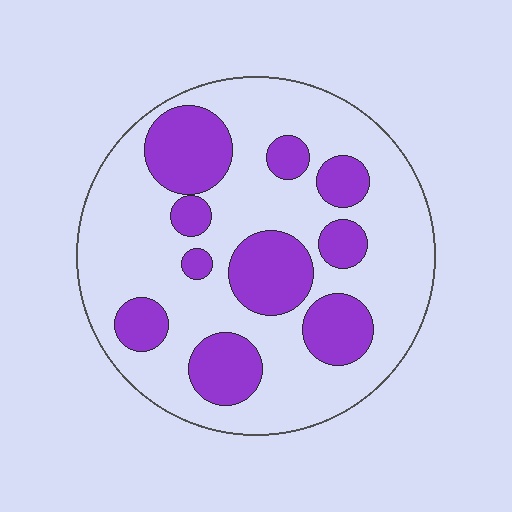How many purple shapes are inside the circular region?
10.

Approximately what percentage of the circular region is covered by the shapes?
Approximately 30%.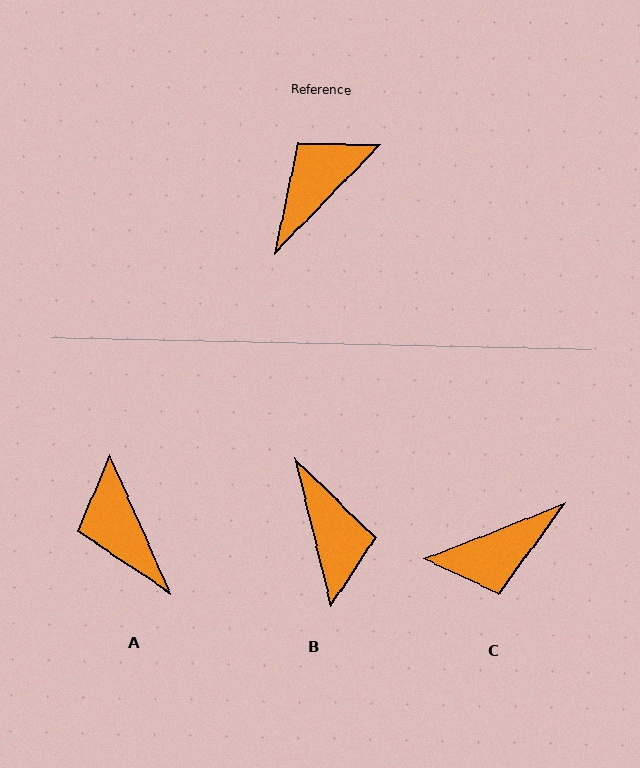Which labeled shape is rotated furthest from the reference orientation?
C, about 156 degrees away.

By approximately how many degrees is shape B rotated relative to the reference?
Approximately 122 degrees clockwise.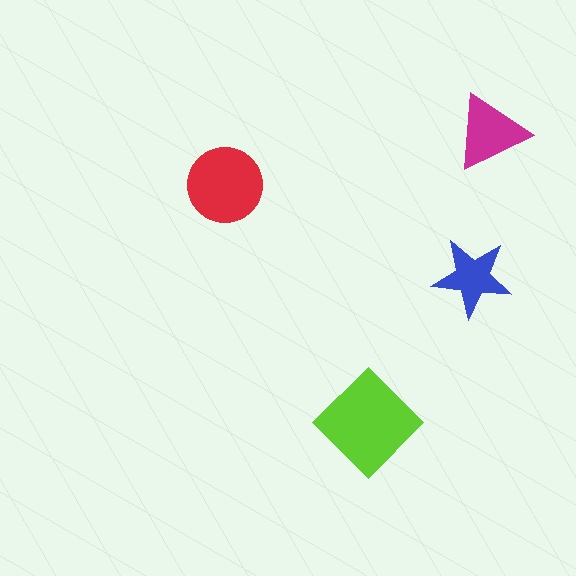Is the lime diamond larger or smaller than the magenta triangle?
Larger.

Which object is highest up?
The magenta triangle is topmost.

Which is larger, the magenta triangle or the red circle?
The red circle.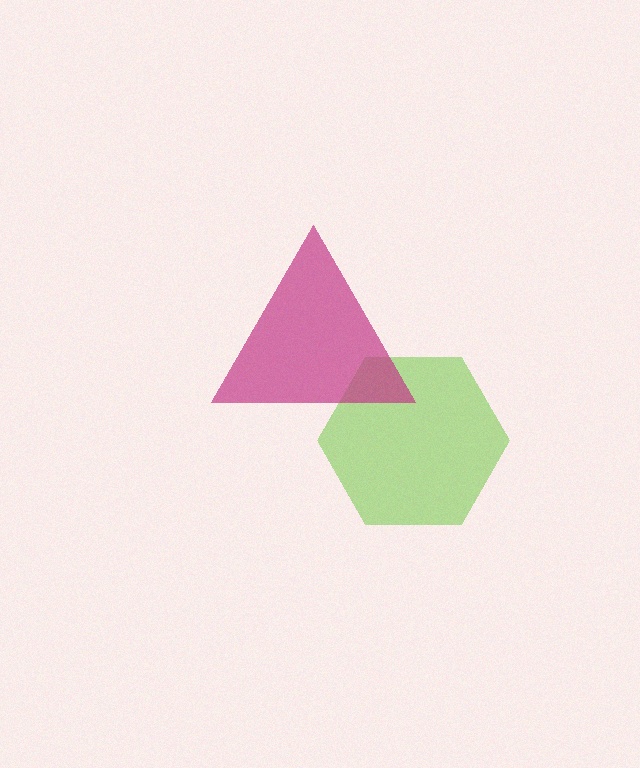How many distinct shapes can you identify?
There are 2 distinct shapes: a lime hexagon, a magenta triangle.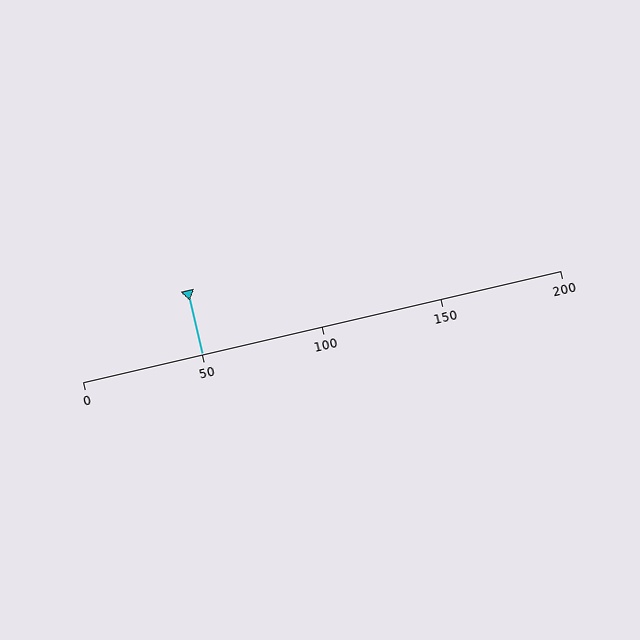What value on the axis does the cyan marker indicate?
The marker indicates approximately 50.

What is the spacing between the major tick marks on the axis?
The major ticks are spaced 50 apart.